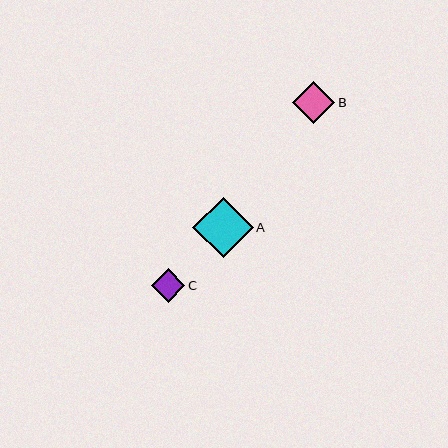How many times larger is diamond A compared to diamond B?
Diamond A is approximately 1.4 times the size of diamond B.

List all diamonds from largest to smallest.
From largest to smallest: A, B, C.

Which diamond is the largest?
Diamond A is the largest with a size of approximately 60 pixels.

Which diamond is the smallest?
Diamond C is the smallest with a size of approximately 34 pixels.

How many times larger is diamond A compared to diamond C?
Diamond A is approximately 1.8 times the size of diamond C.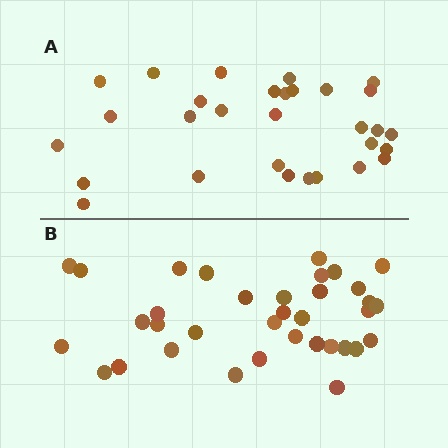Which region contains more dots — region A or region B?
Region B (the bottom region) has more dots.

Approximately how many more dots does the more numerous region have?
Region B has about 5 more dots than region A.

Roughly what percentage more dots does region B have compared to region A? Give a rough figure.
About 15% more.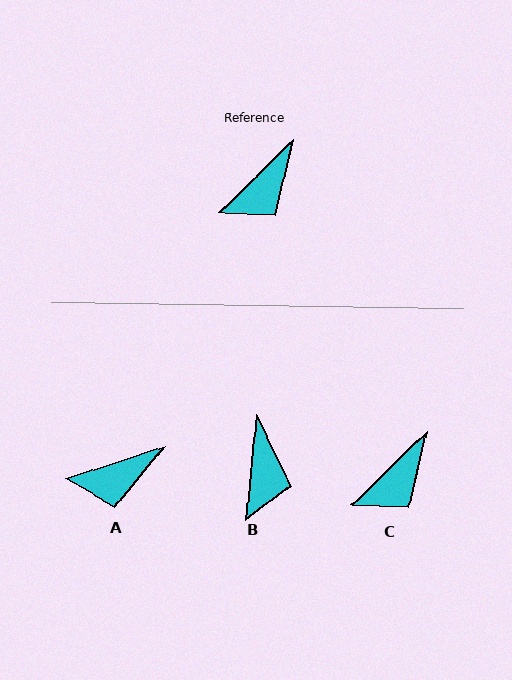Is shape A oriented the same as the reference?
No, it is off by about 27 degrees.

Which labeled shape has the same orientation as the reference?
C.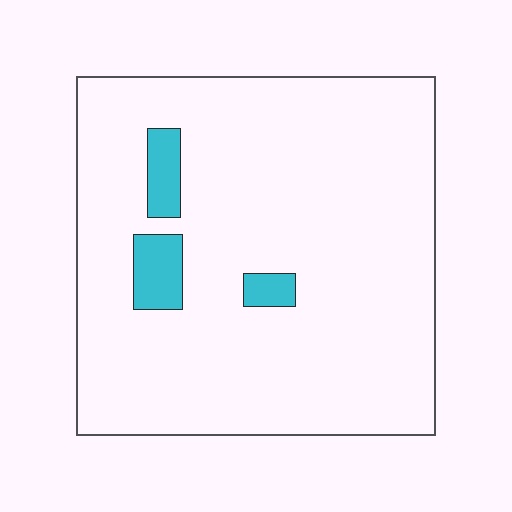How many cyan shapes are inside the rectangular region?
3.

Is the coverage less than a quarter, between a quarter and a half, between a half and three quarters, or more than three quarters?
Less than a quarter.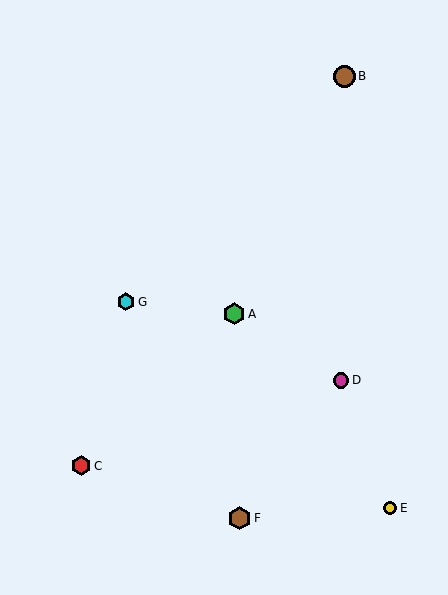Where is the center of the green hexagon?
The center of the green hexagon is at (234, 314).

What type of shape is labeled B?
Shape B is a brown circle.